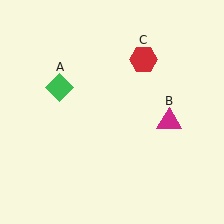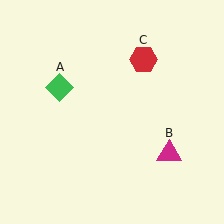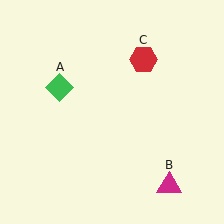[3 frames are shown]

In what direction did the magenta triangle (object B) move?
The magenta triangle (object B) moved down.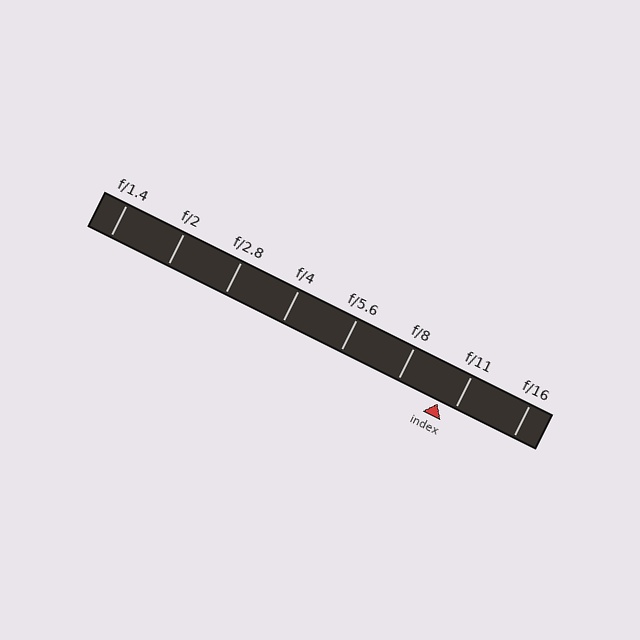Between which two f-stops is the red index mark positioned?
The index mark is between f/8 and f/11.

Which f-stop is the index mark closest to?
The index mark is closest to f/11.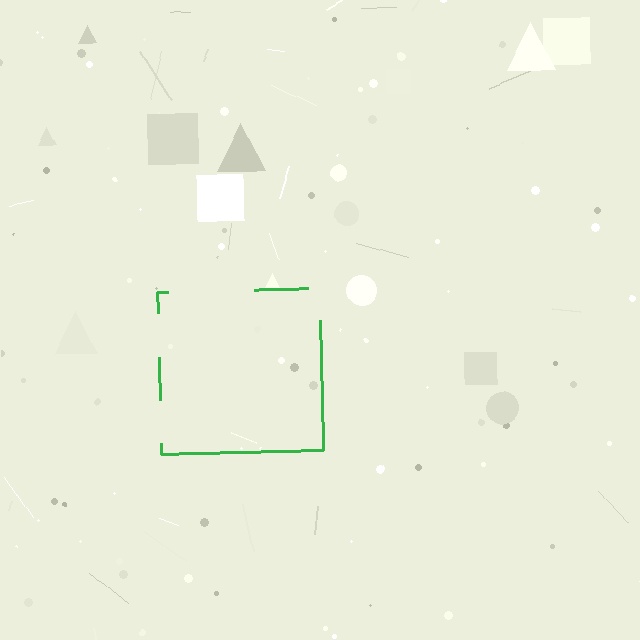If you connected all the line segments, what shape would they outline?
They would outline a square.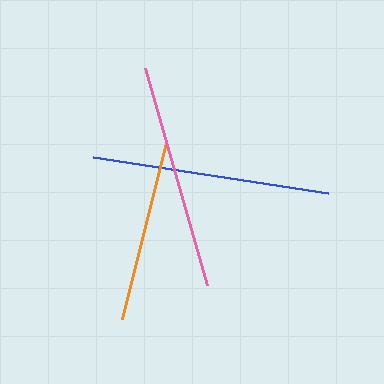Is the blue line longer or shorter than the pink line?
The blue line is longer than the pink line.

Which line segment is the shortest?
The orange line is the shortest at approximately 182 pixels.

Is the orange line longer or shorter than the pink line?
The pink line is longer than the orange line.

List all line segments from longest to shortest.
From longest to shortest: blue, pink, orange.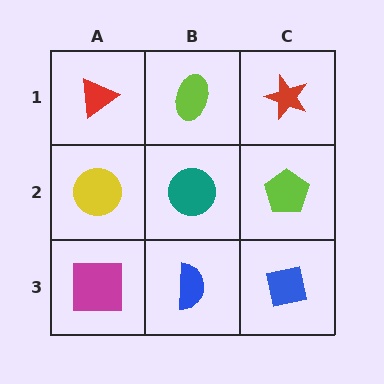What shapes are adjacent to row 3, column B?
A teal circle (row 2, column B), a magenta square (row 3, column A), a blue square (row 3, column C).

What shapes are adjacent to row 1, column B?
A teal circle (row 2, column B), a red triangle (row 1, column A), a red star (row 1, column C).